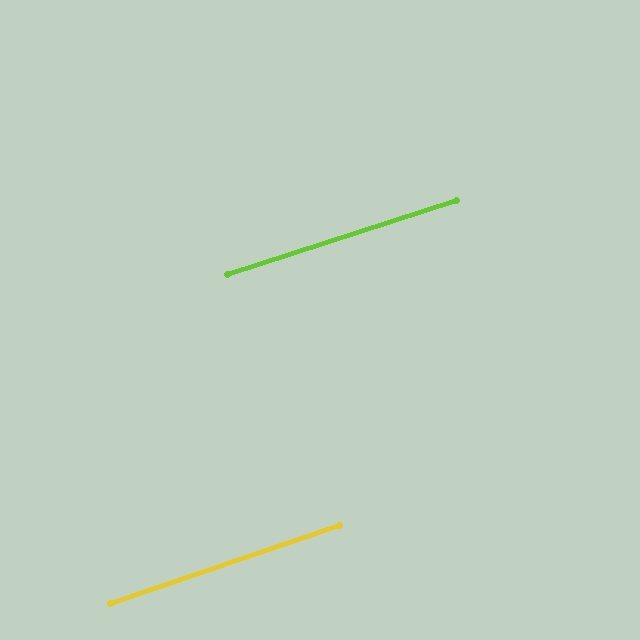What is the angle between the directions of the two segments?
Approximately 1 degree.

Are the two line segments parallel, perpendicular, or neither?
Parallel — their directions differ by only 0.8°.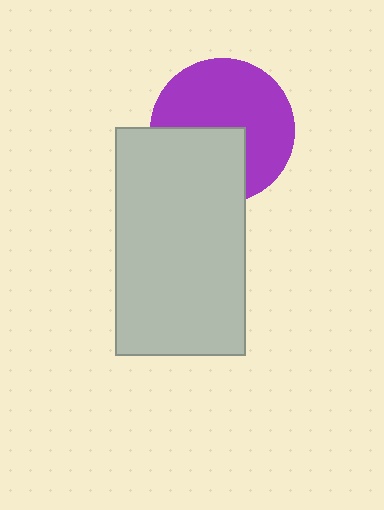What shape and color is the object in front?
The object in front is a light gray rectangle.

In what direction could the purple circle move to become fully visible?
The purple circle could move up. That would shift it out from behind the light gray rectangle entirely.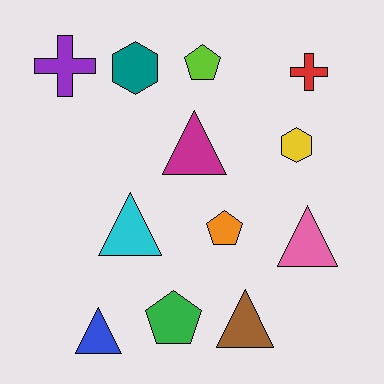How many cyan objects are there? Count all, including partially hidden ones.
There is 1 cyan object.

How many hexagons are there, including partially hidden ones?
There are 2 hexagons.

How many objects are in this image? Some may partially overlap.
There are 12 objects.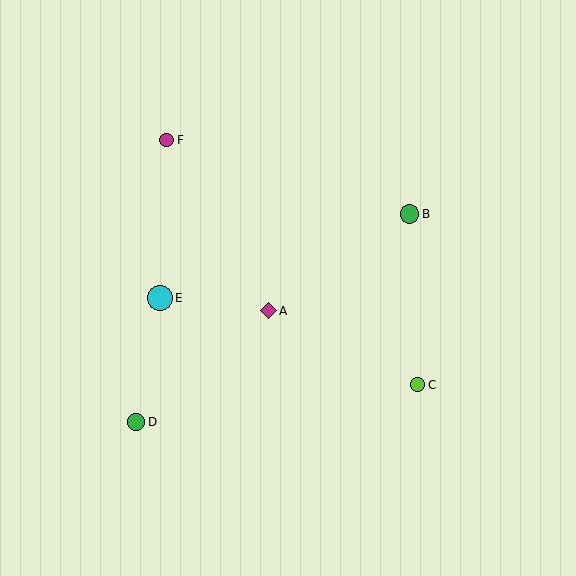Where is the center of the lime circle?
The center of the lime circle is at (418, 385).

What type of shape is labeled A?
Shape A is a magenta diamond.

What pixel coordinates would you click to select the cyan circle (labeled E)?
Click at (160, 298) to select the cyan circle E.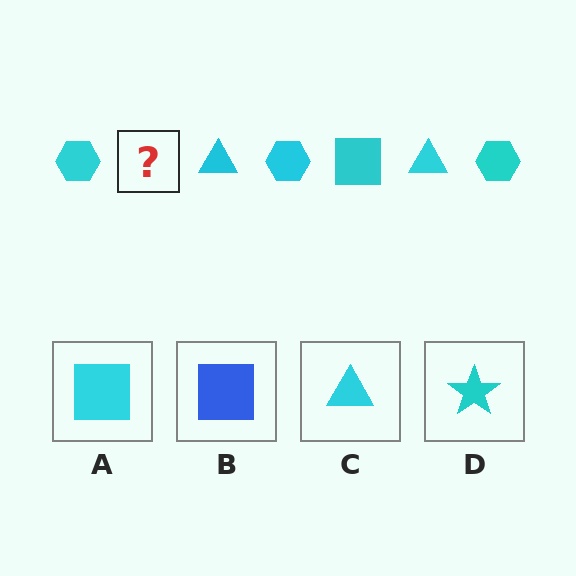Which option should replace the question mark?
Option A.